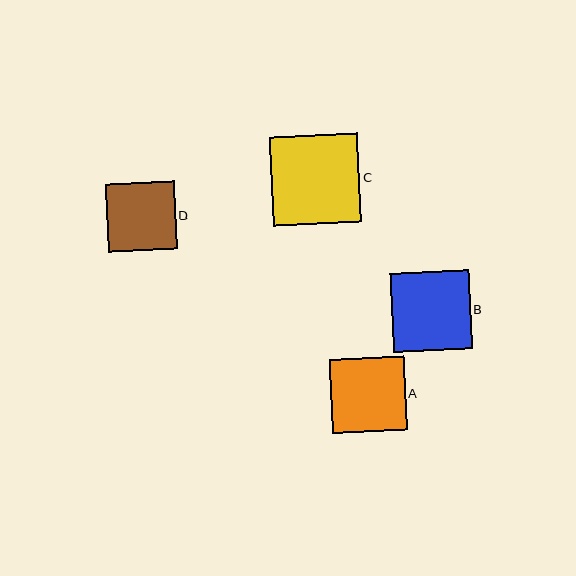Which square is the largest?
Square C is the largest with a size of approximately 88 pixels.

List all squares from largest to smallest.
From largest to smallest: C, B, A, D.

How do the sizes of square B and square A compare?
Square B and square A are approximately the same size.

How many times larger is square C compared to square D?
Square C is approximately 1.3 times the size of square D.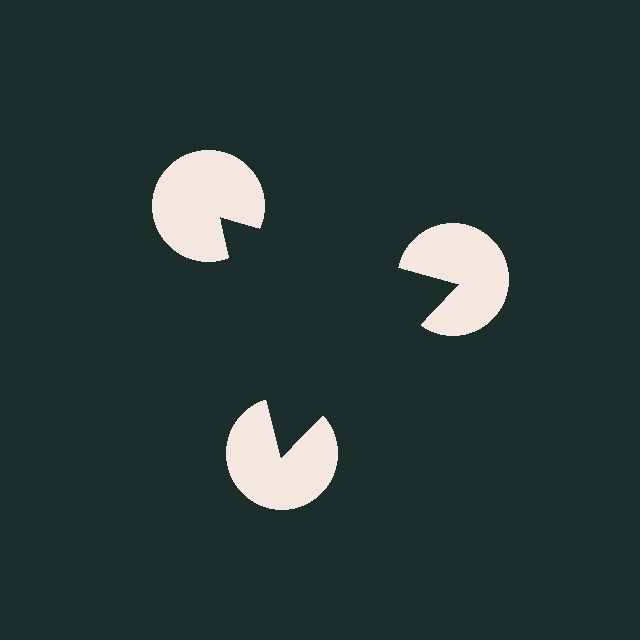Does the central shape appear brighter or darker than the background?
It typically appears slightly darker than the background, even though no actual brightness change is drawn.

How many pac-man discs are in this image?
There are 3 — one at each vertex of the illusory triangle.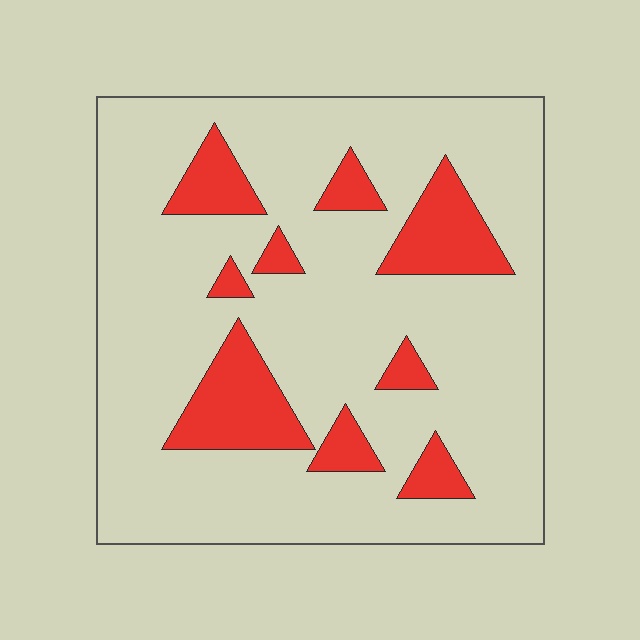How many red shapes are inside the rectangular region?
9.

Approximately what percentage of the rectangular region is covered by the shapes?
Approximately 20%.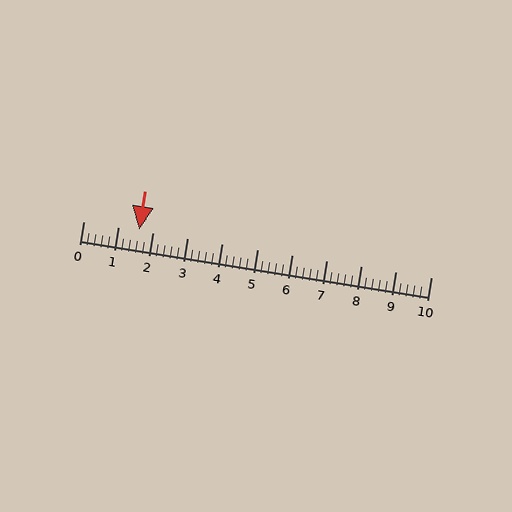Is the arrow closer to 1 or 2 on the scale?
The arrow is closer to 2.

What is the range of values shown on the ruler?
The ruler shows values from 0 to 10.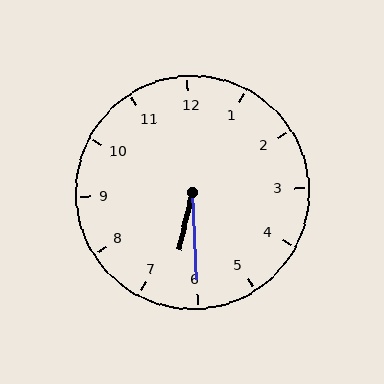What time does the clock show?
6:30.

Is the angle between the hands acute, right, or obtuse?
It is acute.